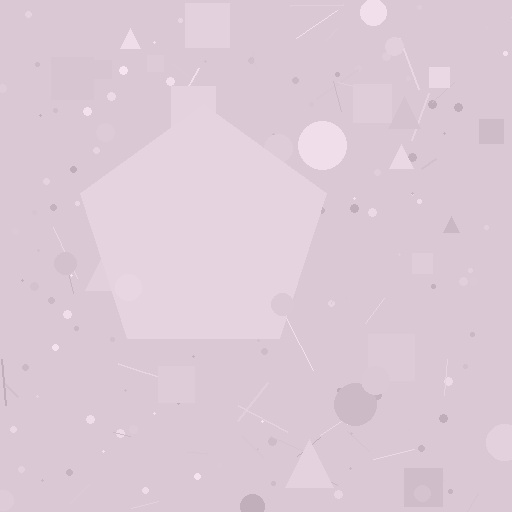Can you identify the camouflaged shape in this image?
The camouflaged shape is a pentagon.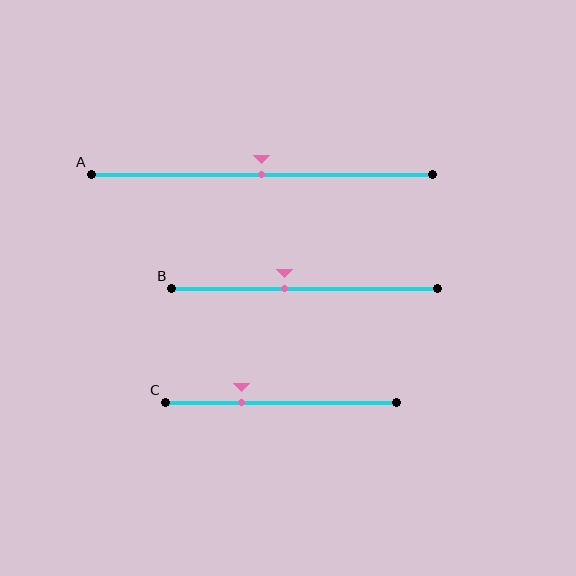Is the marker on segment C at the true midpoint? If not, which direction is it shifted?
No, the marker on segment C is shifted to the left by about 17% of the segment length.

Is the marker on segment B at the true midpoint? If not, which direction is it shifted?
No, the marker on segment B is shifted to the left by about 7% of the segment length.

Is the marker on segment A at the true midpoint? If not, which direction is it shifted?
Yes, the marker on segment A is at the true midpoint.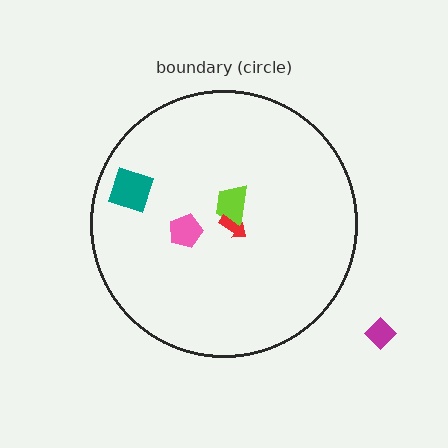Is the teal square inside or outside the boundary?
Inside.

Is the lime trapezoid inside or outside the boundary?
Inside.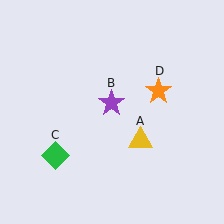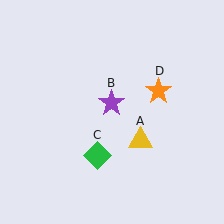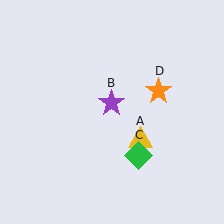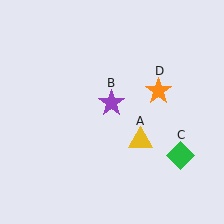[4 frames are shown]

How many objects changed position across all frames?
1 object changed position: green diamond (object C).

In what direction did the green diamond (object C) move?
The green diamond (object C) moved right.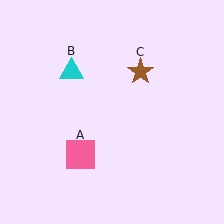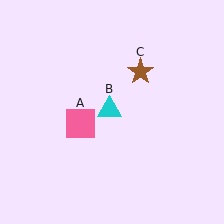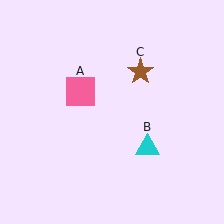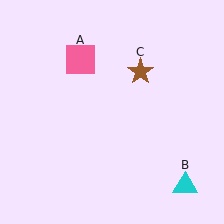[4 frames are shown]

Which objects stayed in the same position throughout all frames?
Brown star (object C) remained stationary.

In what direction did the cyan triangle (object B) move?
The cyan triangle (object B) moved down and to the right.